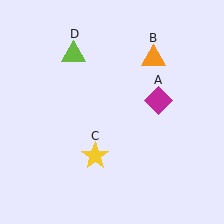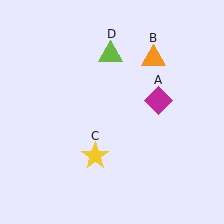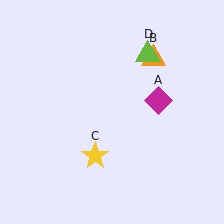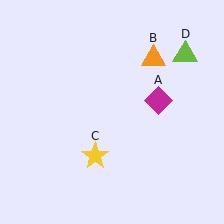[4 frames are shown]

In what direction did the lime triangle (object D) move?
The lime triangle (object D) moved right.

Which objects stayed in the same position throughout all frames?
Magenta diamond (object A) and orange triangle (object B) and yellow star (object C) remained stationary.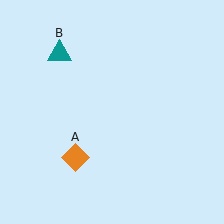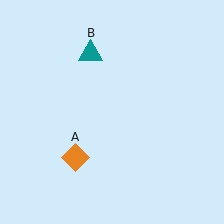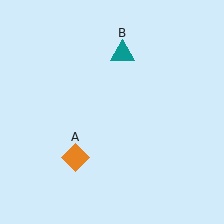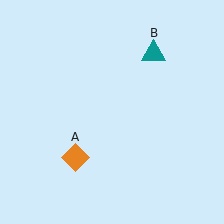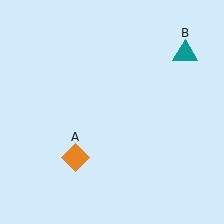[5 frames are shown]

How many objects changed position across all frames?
1 object changed position: teal triangle (object B).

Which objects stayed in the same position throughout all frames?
Orange diamond (object A) remained stationary.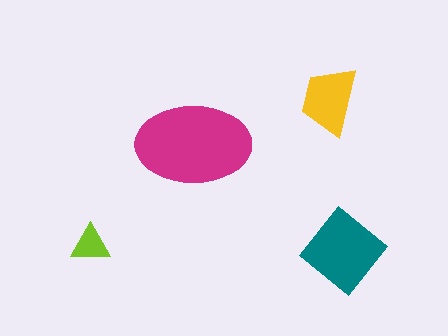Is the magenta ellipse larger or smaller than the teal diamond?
Larger.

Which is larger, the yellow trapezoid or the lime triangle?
The yellow trapezoid.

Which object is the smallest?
The lime triangle.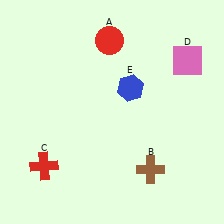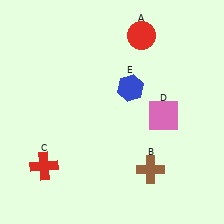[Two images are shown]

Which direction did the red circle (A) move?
The red circle (A) moved right.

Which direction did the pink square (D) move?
The pink square (D) moved down.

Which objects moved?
The objects that moved are: the red circle (A), the pink square (D).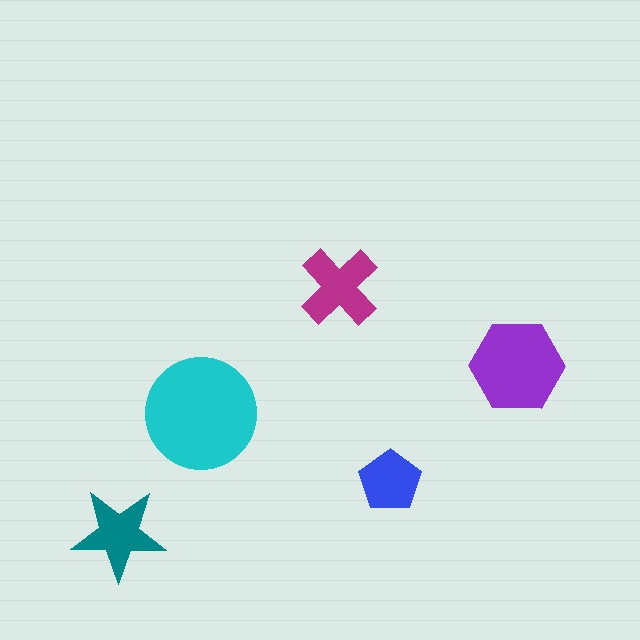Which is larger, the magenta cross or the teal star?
The magenta cross.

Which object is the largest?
The cyan circle.